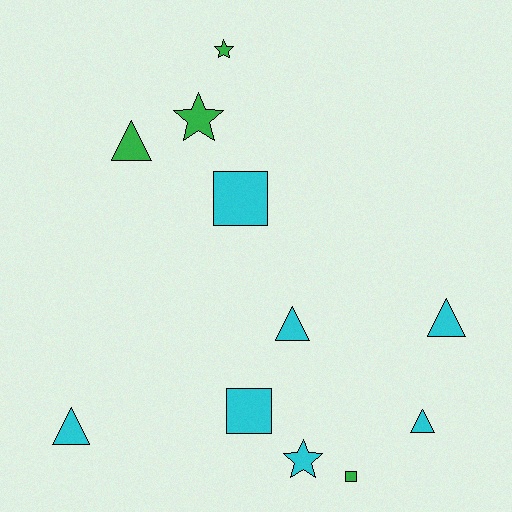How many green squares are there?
There is 1 green square.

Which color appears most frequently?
Cyan, with 7 objects.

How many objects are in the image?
There are 11 objects.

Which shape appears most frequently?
Triangle, with 5 objects.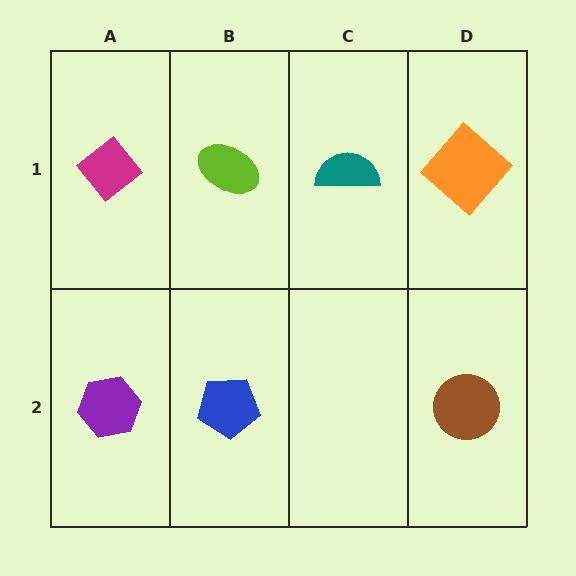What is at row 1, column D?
An orange diamond.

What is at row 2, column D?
A brown circle.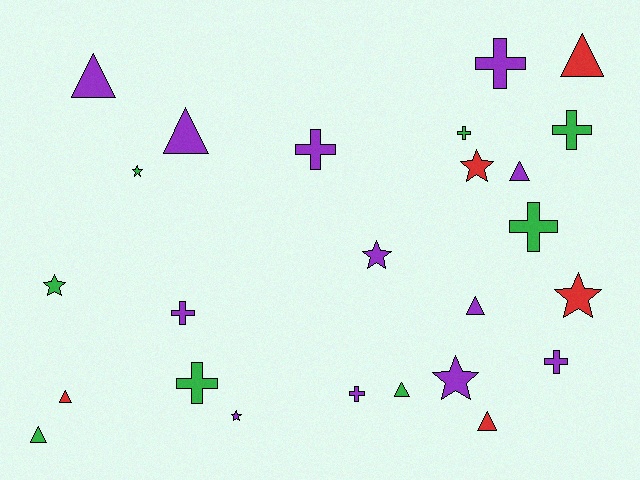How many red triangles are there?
There are 3 red triangles.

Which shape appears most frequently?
Cross, with 9 objects.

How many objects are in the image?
There are 25 objects.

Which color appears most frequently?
Purple, with 12 objects.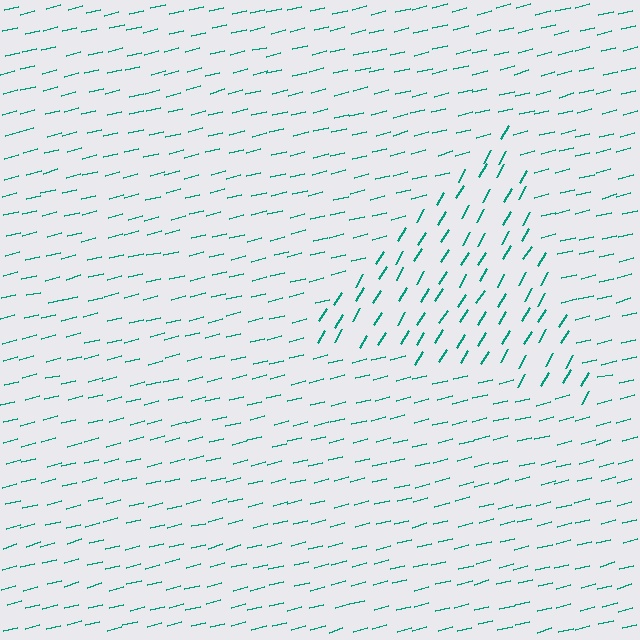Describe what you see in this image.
The image is filled with small teal line segments. A triangle region in the image has lines oriented differently from the surrounding lines, creating a visible texture boundary.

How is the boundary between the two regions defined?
The boundary is defined purely by a change in line orientation (approximately 45 degrees difference). All lines are the same color and thickness.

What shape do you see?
I see a triangle.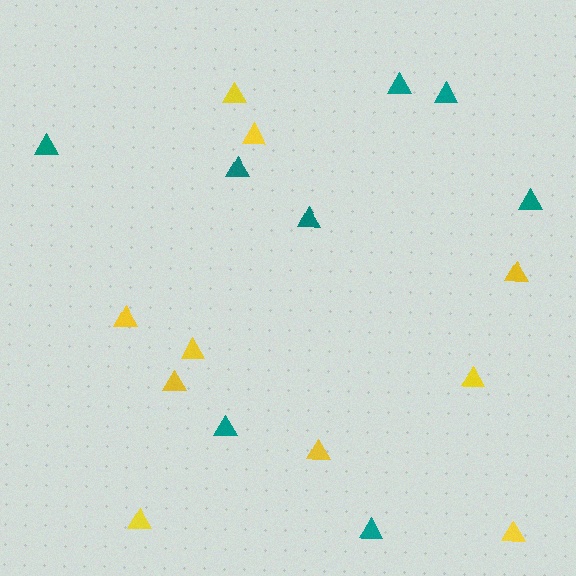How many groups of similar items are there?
There are 2 groups: one group of yellow triangles (10) and one group of teal triangles (8).